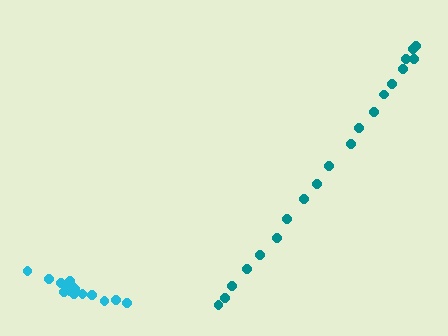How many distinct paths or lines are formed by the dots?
There are 2 distinct paths.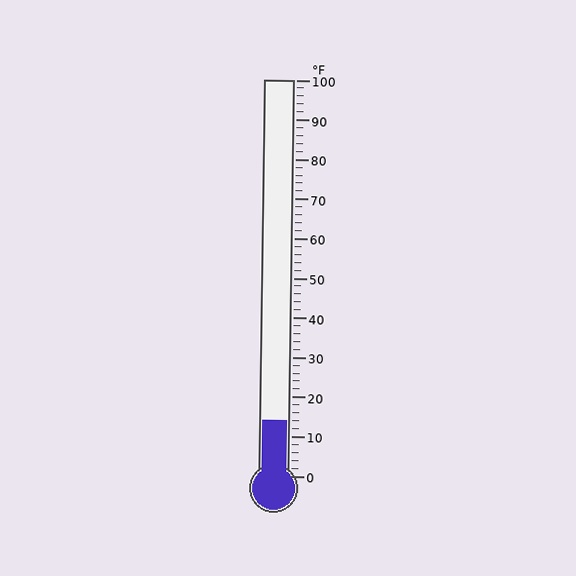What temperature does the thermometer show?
The thermometer shows approximately 14°F.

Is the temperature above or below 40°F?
The temperature is below 40°F.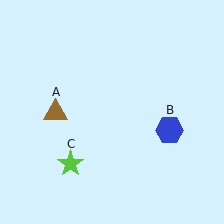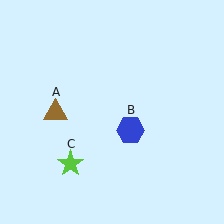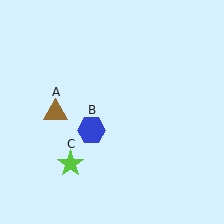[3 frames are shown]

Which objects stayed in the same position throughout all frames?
Brown triangle (object A) and lime star (object C) remained stationary.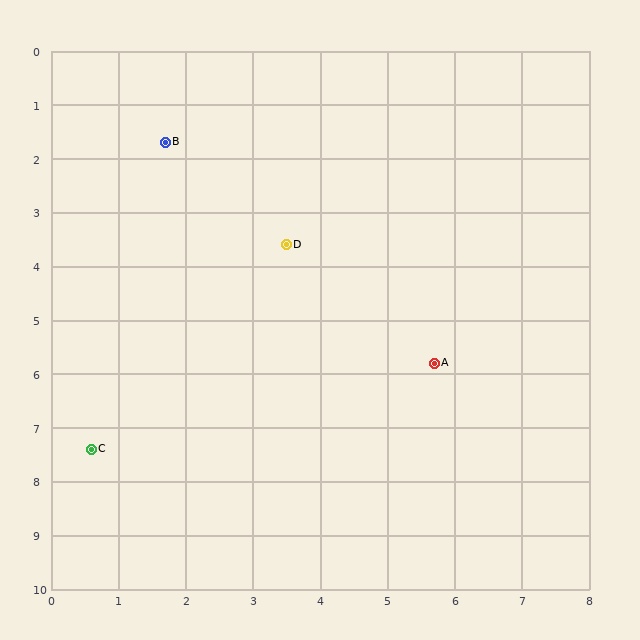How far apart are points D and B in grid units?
Points D and B are about 2.6 grid units apart.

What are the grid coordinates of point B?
Point B is at approximately (1.7, 1.7).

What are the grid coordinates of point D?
Point D is at approximately (3.5, 3.6).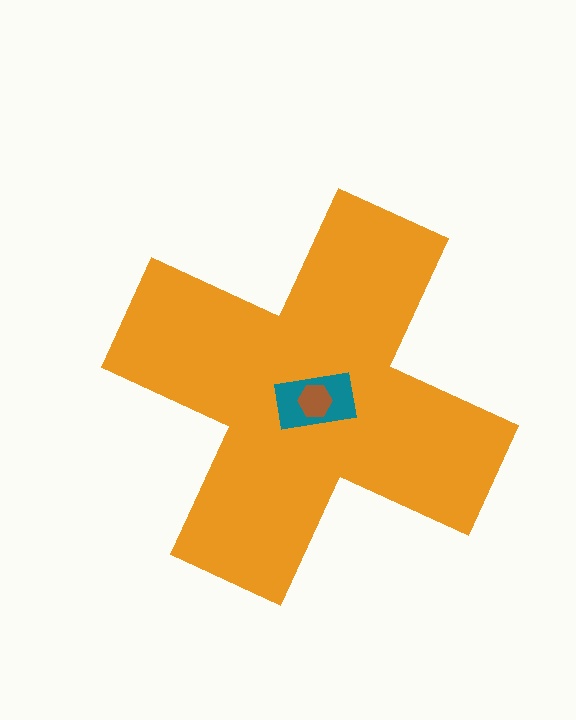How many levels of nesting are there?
3.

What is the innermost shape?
The brown hexagon.